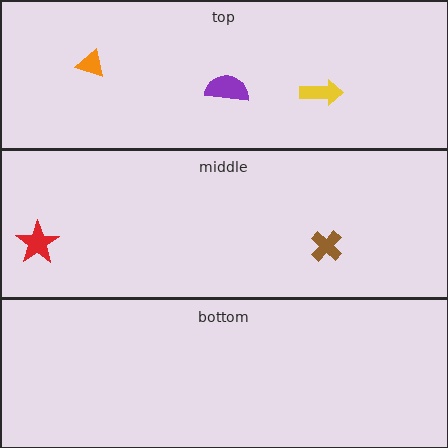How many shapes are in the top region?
3.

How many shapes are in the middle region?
2.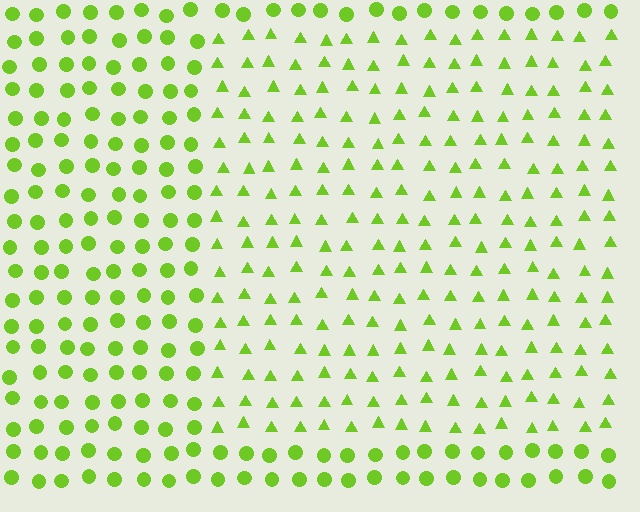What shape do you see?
I see a rectangle.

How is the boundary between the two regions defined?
The boundary is defined by a change in element shape: triangles inside vs. circles outside. All elements share the same color and spacing.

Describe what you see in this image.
The image is filled with small lime elements arranged in a uniform grid. A rectangle-shaped region contains triangles, while the surrounding area contains circles. The boundary is defined purely by the change in element shape.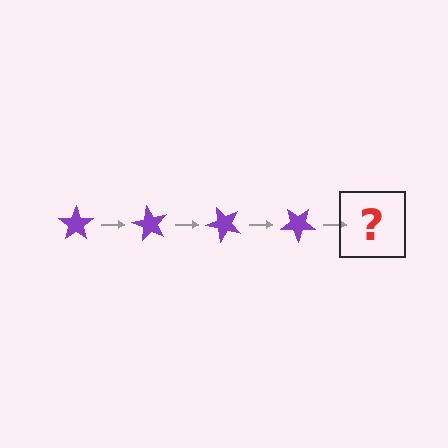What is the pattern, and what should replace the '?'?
The pattern is that the star rotates 60 degrees each step. The '?' should be a purple star rotated 240 degrees.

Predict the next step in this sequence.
The next step is a purple star rotated 240 degrees.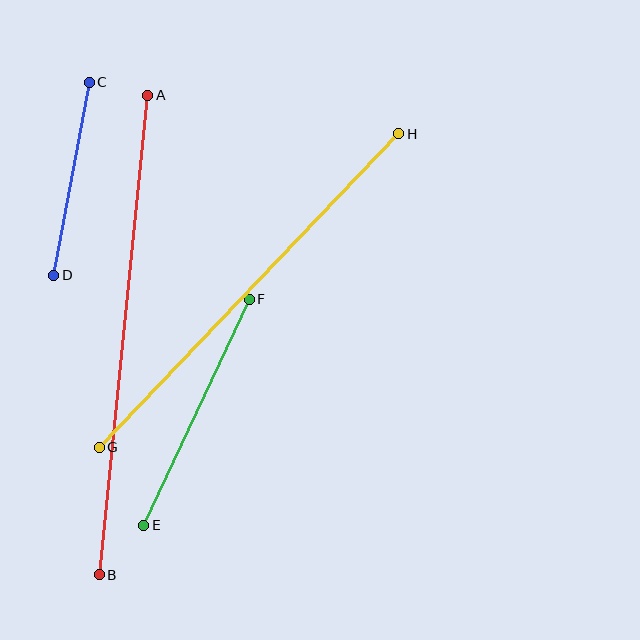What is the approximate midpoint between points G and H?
The midpoint is at approximately (249, 290) pixels.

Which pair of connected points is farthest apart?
Points A and B are farthest apart.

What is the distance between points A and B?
The distance is approximately 482 pixels.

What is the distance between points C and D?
The distance is approximately 196 pixels.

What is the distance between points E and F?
The distance is approximately 249 pixels.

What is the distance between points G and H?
The distance is approximately 434 pixels.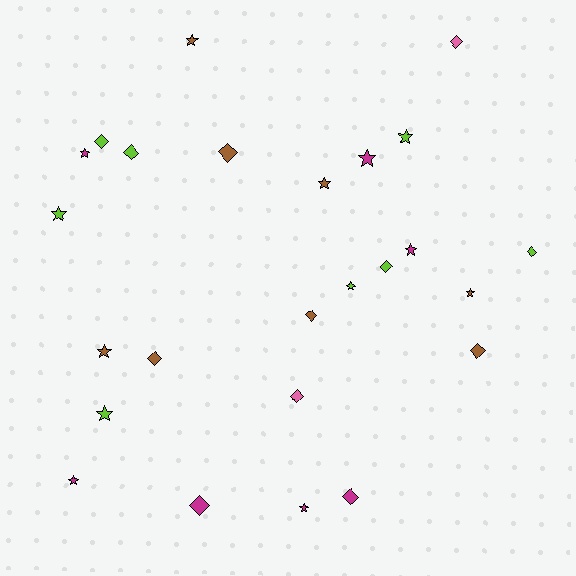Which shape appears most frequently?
Star, with 13 objects.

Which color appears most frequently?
Lime, with 8 objects.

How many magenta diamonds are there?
There are 2 magenta diamonds.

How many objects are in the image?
There are 25 objects.